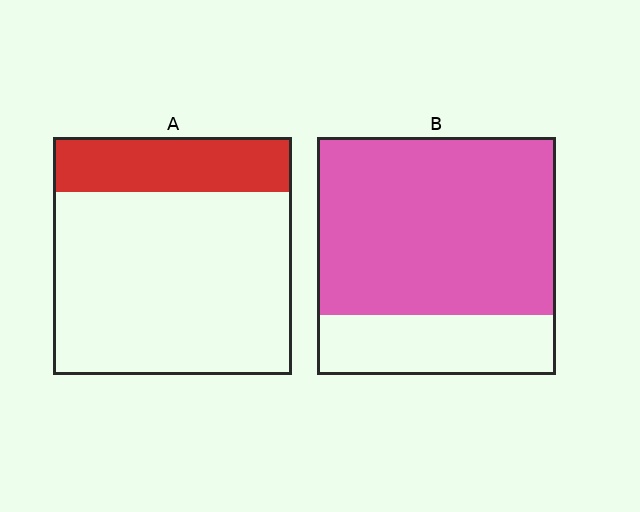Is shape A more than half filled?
No.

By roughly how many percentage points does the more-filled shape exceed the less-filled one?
By roughly 50 percentage points (B over A).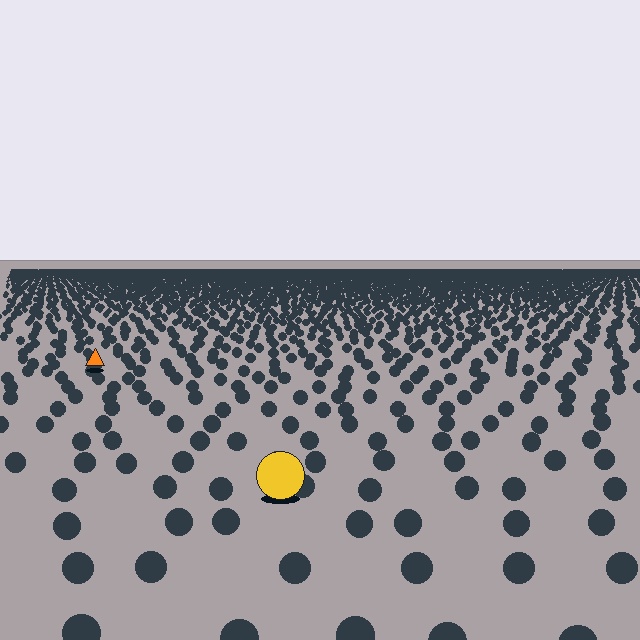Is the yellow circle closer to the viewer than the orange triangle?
Yes. The yellow circle is closer — you can tell from the texture gradient: the ground texture is coarser near it.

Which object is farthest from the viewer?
The orange triangle is farthest from the viewer. It appears smaller and the ground texture around it is denser.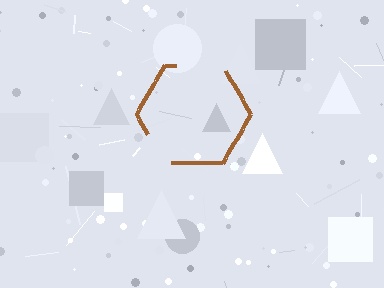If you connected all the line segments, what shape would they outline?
They would outline a hexagon.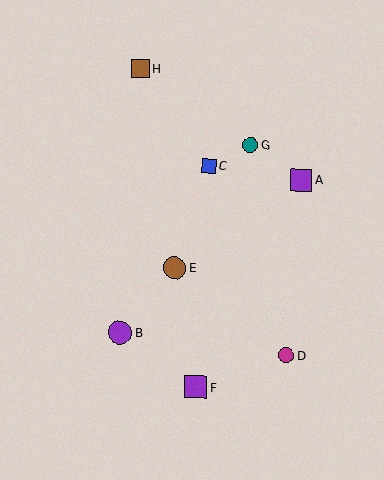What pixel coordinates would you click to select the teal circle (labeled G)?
Click at (250, 145) to select the teal circle G.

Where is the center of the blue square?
The center of the blue square is at (209, 166).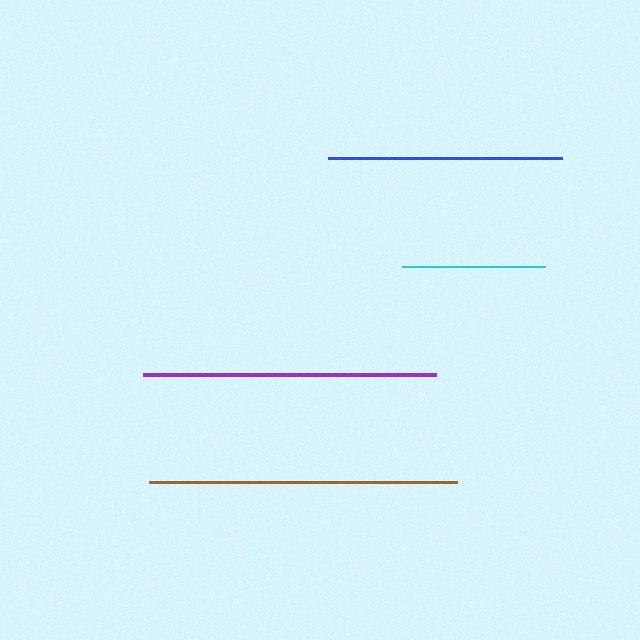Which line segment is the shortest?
The cyan line is the shortest at approximately 143 pixels.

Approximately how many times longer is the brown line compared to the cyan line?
The brown line is approximately 2.2 times the length of the cyan line.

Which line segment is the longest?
The brown line is the longest at approximately 308 pixels.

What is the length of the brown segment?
The brown segment is approximately 308 pixels long.